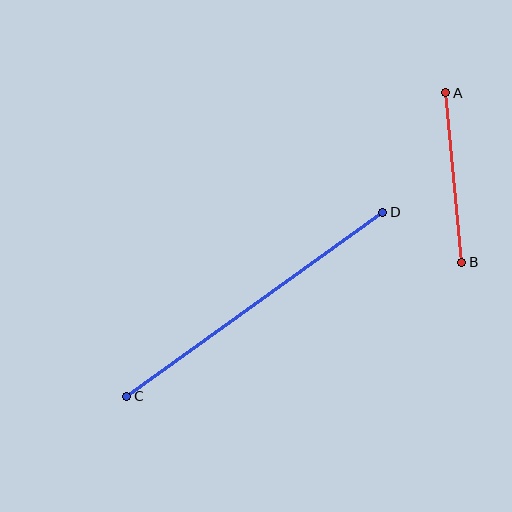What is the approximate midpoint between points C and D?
The midpoint is at approximately (255, 304) pixels.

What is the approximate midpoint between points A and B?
The midpoint is at approximately (454, 178) pixels.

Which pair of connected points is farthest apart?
Points C and D are farthest apart.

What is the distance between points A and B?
The distance is approximately 170 pixels.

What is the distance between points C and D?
The distance is approximately 315 pixels.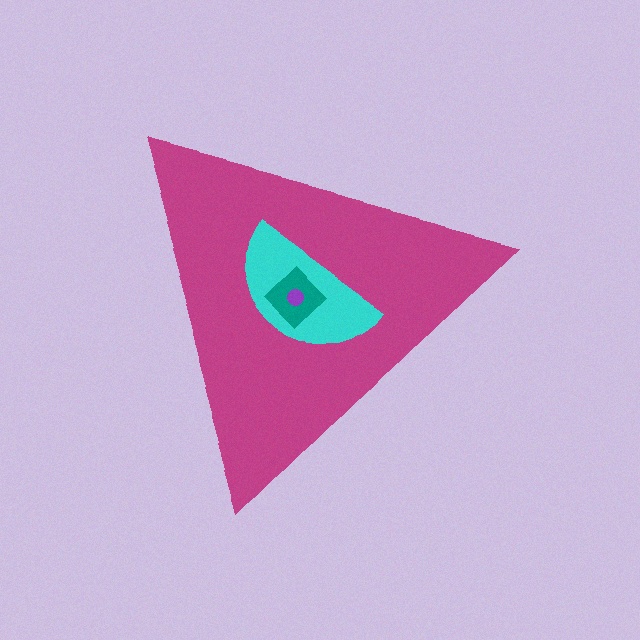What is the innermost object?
The purple circle.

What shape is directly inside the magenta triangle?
The cyan semicircle.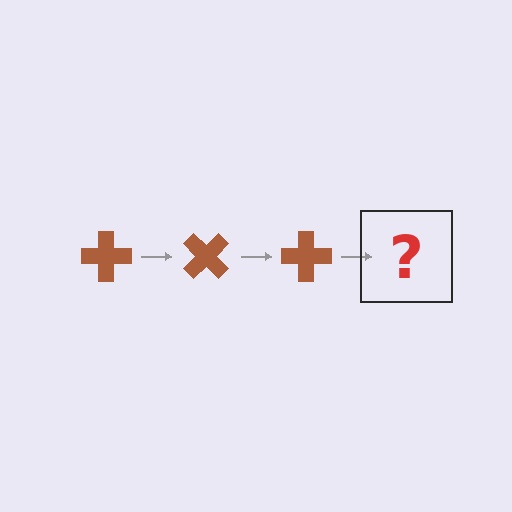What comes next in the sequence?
The next element should be a brown cross rotated 135 degrees.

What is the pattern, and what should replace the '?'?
The pattern is that the cross rotates 45 degrees each step. The '?' should be a brown cross rotated 135 degrees.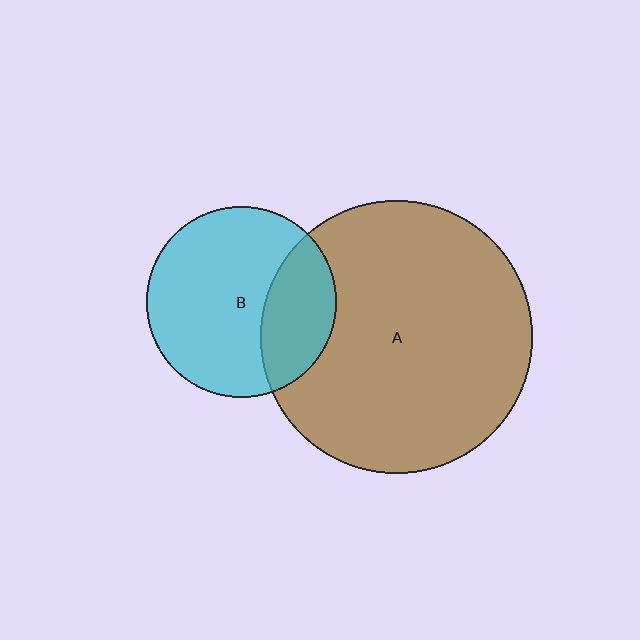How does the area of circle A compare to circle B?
Approximately 2.1 times.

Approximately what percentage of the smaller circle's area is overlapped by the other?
Approximately 30%.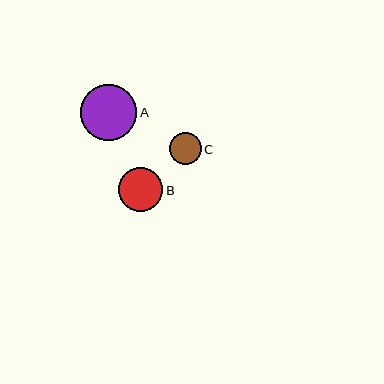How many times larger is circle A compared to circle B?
Circle A is approximately 1.3 times the size of circle B.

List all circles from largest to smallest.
From largest to smallest: A, B, C.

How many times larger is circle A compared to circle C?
Circle A is approximately 1.8 times the size of circle C.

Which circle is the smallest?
Circle C is the smallest with a size of approximately 32 pixels.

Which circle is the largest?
Circle A is the largest with a size of approximately 56 pixels.